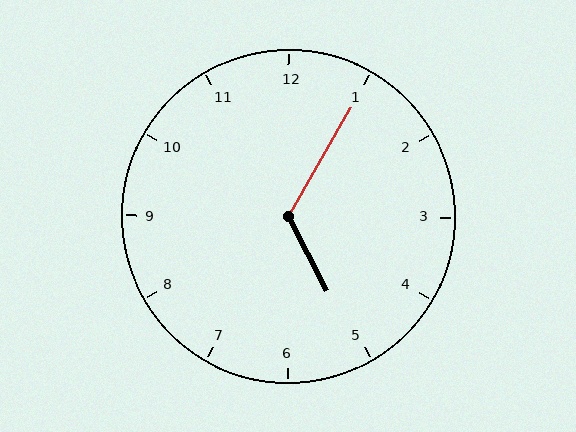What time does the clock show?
5:05.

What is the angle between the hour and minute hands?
Approximately 122 degrees.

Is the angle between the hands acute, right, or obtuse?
It is obtuse.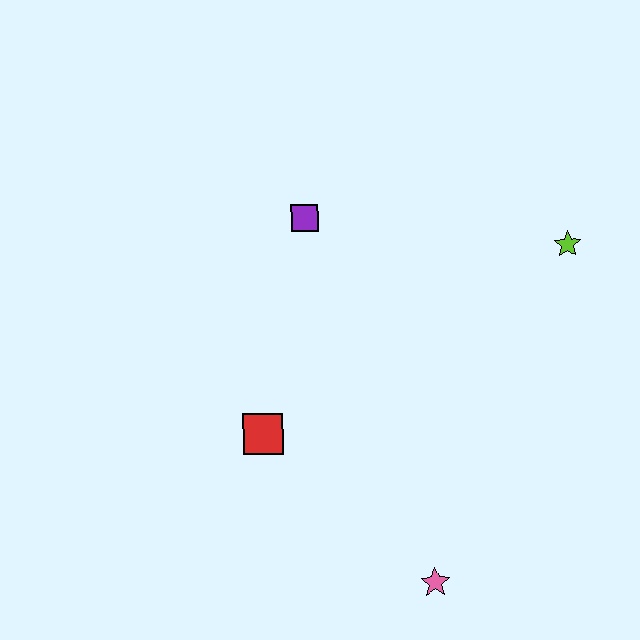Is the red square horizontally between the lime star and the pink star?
No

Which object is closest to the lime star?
The purple square is closest to the lime star.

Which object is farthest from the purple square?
The pink star is farthest from the purple square.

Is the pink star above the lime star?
No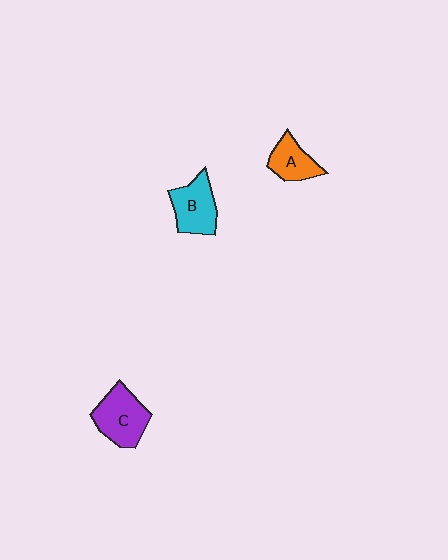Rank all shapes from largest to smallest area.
From largest to smallest: C (purple), B (cyan), A (orange).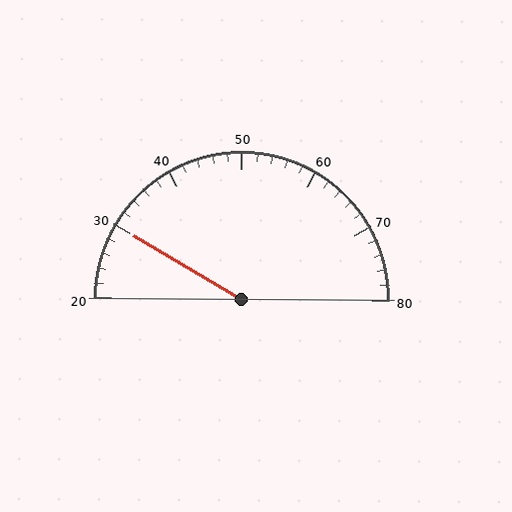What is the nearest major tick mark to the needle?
The nearest major tick mark is 30.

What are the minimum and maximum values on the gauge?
The gauge ranges from 20 to 80.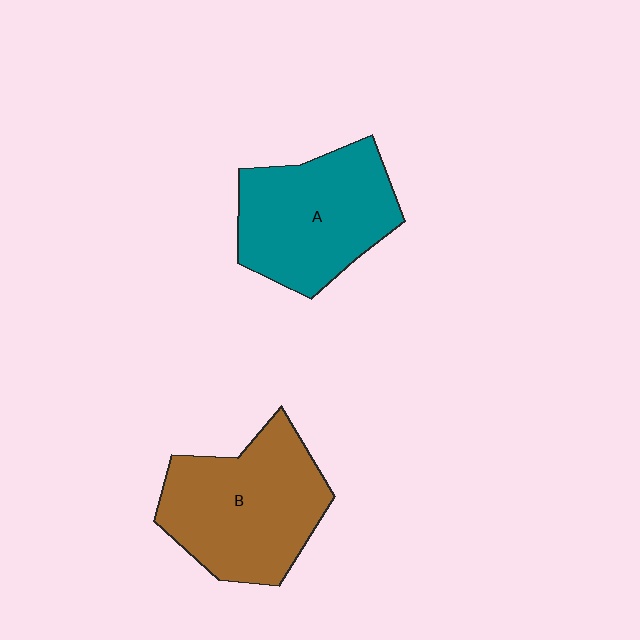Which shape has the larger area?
Shape B (brown).